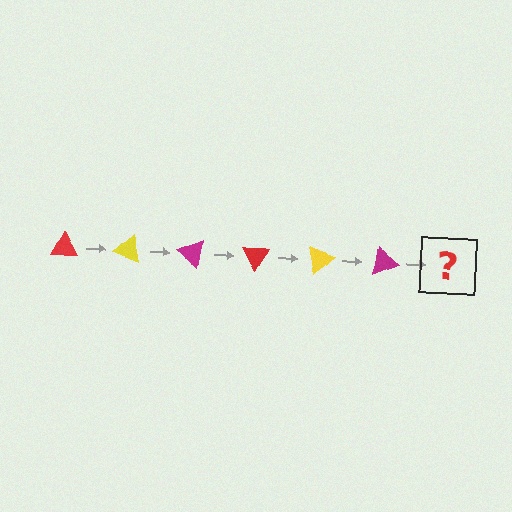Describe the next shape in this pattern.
It should be a red triangle, rotated 120 degrees from the start.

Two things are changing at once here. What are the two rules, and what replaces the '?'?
The two rules are that it rotates 20 degrees each step and the color cycles through red, yellow, and magenta. The '?' should be a red triangle, rotated 120 degrees from the start.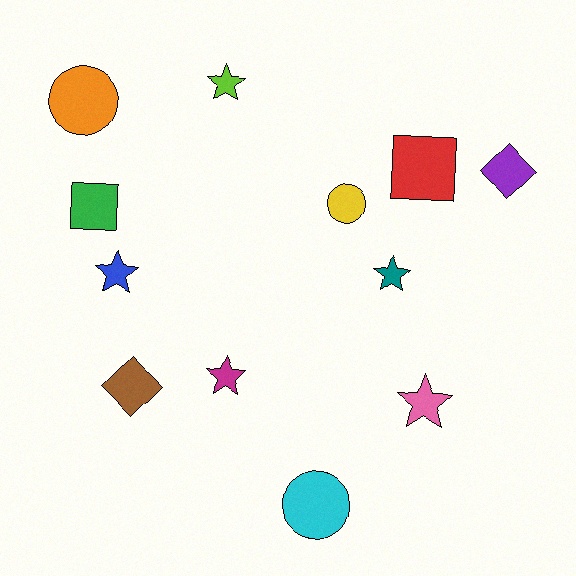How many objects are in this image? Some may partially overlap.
There are 12 objects.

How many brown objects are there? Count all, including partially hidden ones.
There is 1 brown object.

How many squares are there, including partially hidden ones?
There are 2 squares.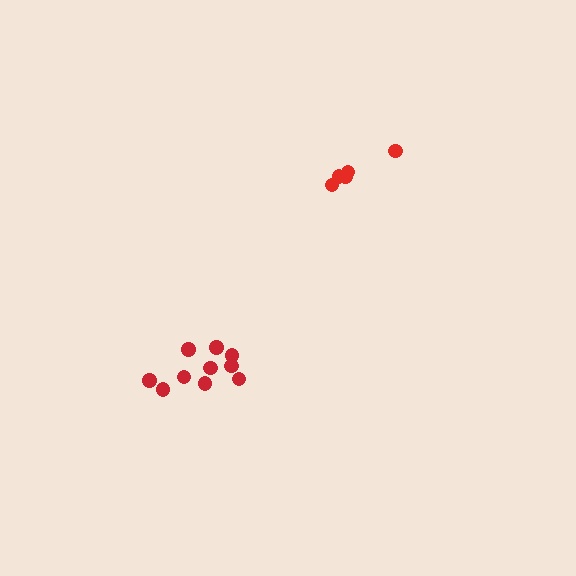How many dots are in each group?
Group 1: 5 dots, Group 2: 10 dots (15 total).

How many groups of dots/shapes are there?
There are 2 groups.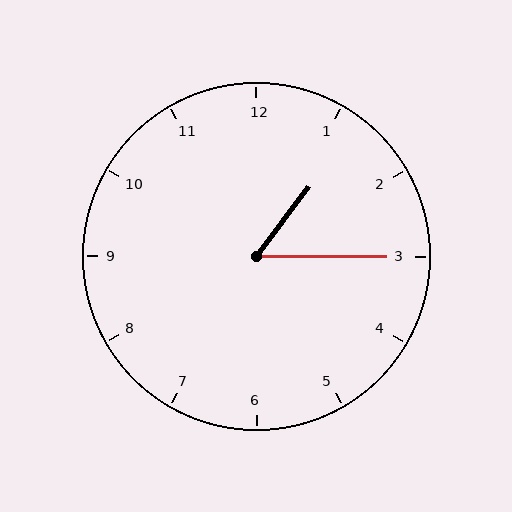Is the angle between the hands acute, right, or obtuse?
It is acute.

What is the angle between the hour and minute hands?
Approximately 52 degrees.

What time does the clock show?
1:15.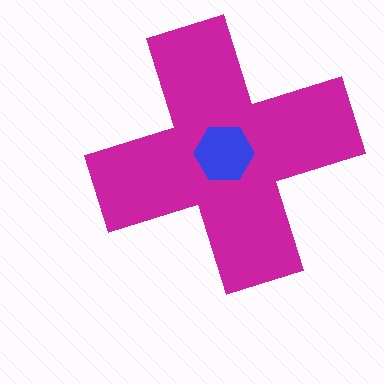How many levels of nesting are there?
2.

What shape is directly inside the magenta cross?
The blue hexagon.